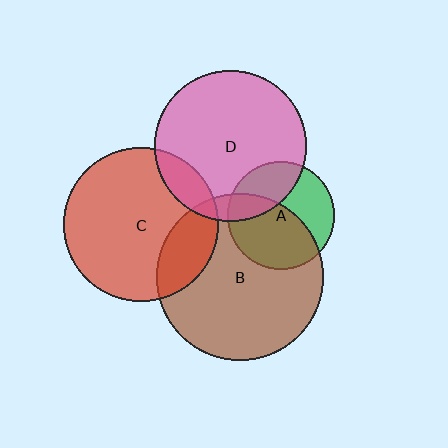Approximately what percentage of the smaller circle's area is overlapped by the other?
Approximately 20%.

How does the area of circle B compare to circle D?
Approximately 1.2 times.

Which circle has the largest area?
Circle B (brown).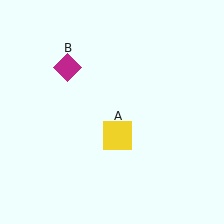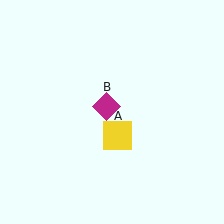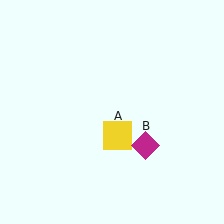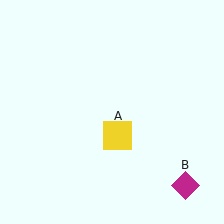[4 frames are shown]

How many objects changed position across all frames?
1 object changed position: magenta diamond (object B).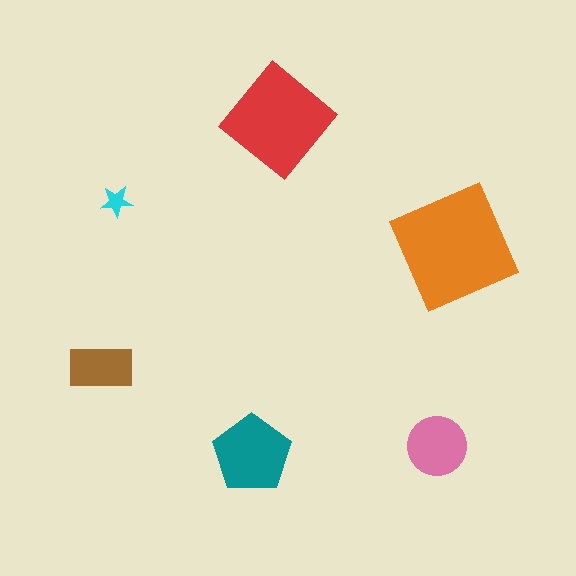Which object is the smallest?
The cyan star.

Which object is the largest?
The orange square.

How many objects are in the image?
There are 6 objects in the image.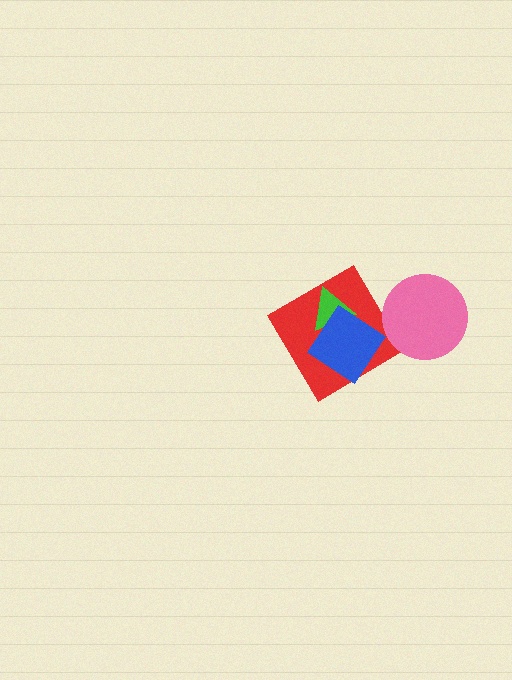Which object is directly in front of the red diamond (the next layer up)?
The green triangle is directly in front of the red diamond.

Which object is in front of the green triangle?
The blue diamond is in front of the green triangle.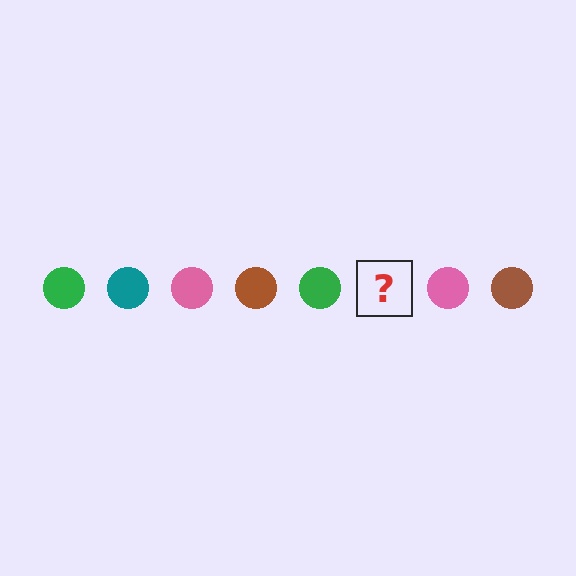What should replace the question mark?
The question mark should be replaced with a teal circle.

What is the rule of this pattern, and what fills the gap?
The rule is that the pattern cycles through green, teal, pink, brown circles. The gap should be filled with a teal circle.